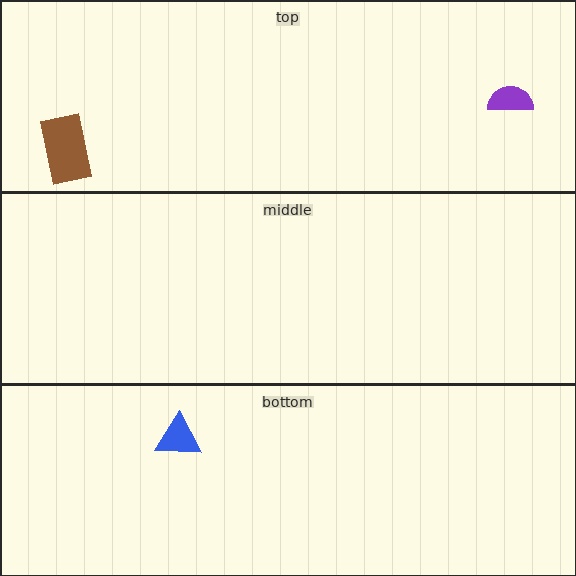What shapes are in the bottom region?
The blue triangle.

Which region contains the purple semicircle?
The top region.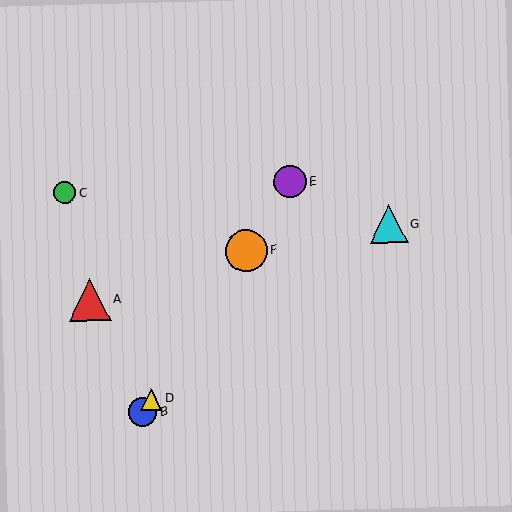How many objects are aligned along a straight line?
4 objects (B, D, E, F) are aligned along a straight line.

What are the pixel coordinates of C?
Object C is at (65, 193).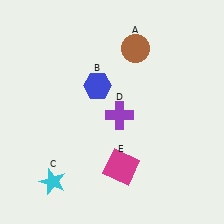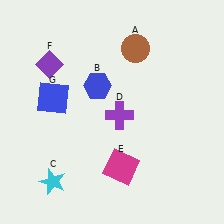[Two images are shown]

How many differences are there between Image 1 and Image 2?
There are 2 differences between the two images.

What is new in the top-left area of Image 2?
A purple diamond (F) was added in the top-left area of Image 2.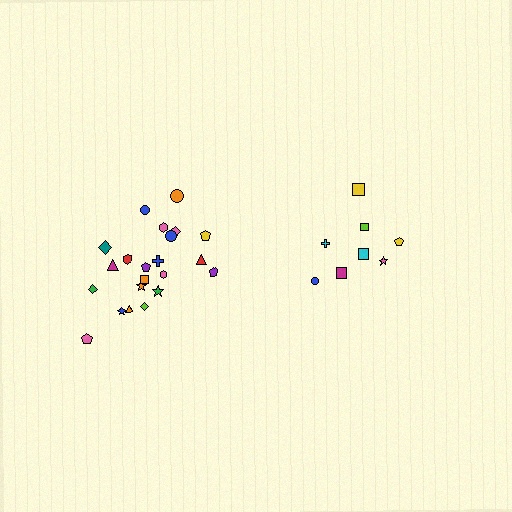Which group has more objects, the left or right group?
The left group.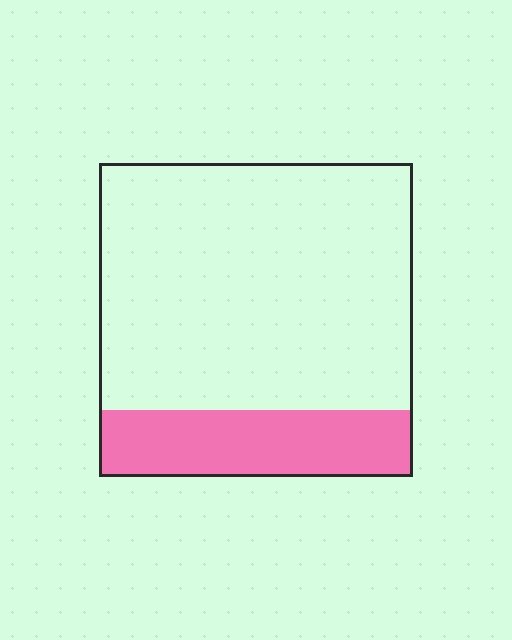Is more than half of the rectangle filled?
No.